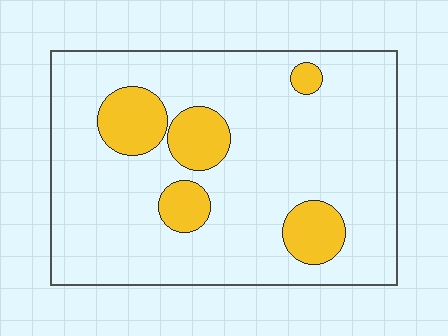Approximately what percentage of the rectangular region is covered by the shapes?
Approximately 15%.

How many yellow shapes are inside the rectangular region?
5.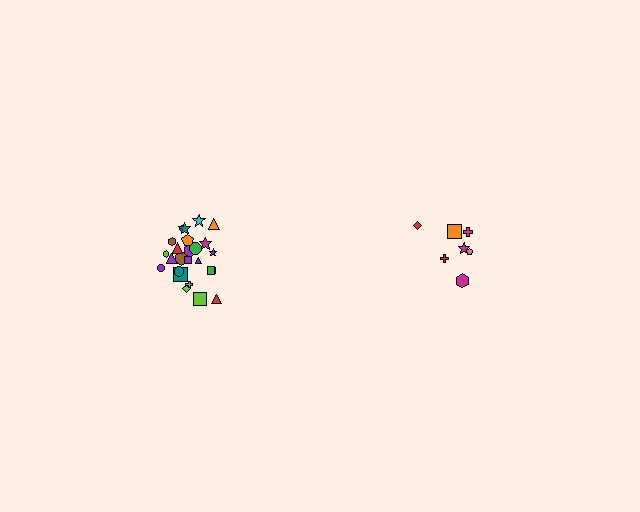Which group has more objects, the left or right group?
The left group.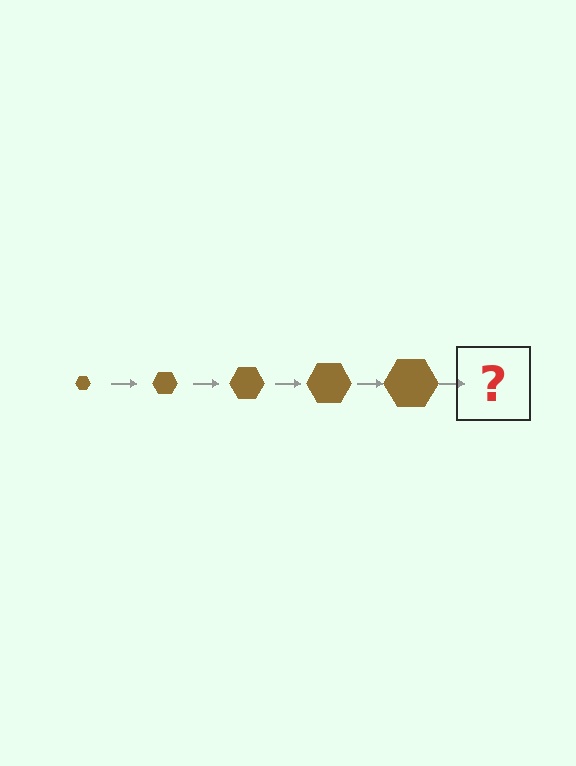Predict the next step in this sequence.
The next step is a brown hexagon, larger than the previous one.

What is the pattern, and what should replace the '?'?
The pattern is that the hexagon gets progressively larger each step. The '?' should be a brown hexagon, larger than the previous one.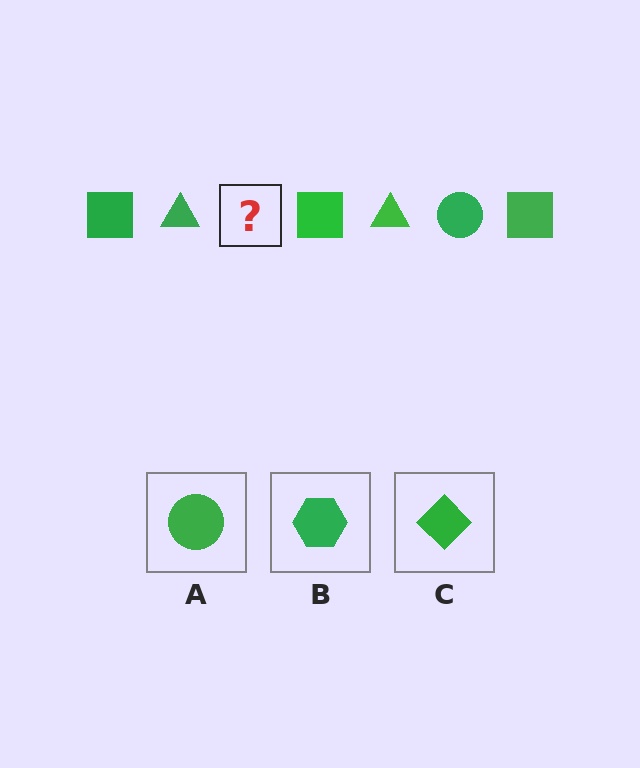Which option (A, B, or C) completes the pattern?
A.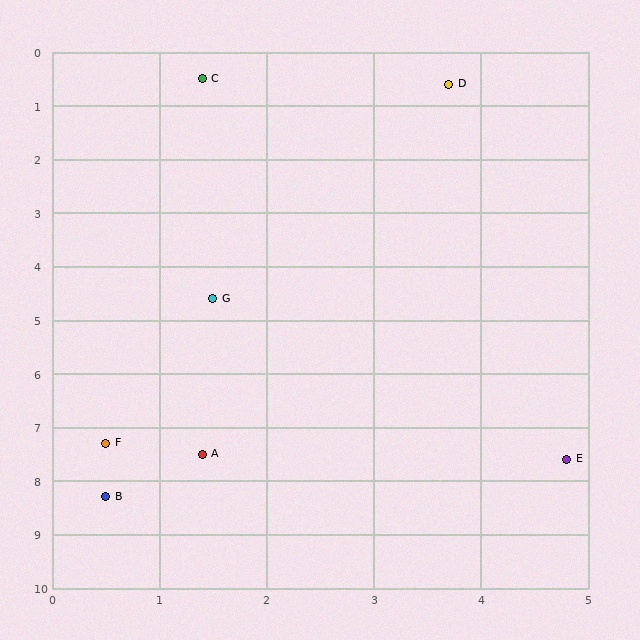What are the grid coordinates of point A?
Point A is at approximately (1.4, 7.5).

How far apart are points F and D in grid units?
Points F and D are about 7.4 grid units apart.